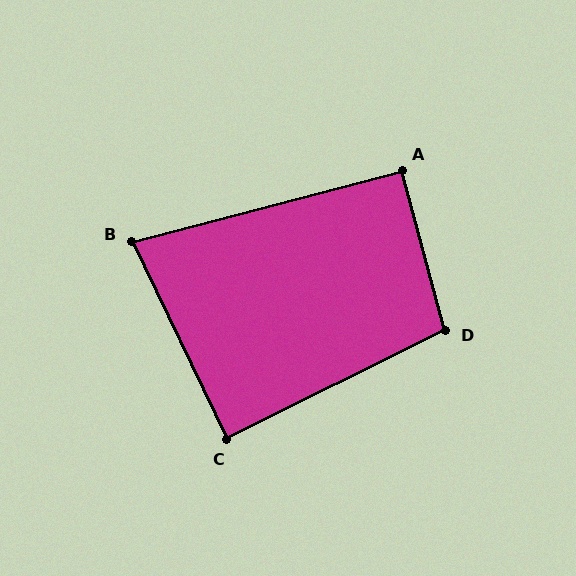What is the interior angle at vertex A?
Approximately 91 degrees (approximately right).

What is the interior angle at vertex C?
Approximately 89 degrees (approximately right).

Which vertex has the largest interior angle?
D, at approximately 101 degrees.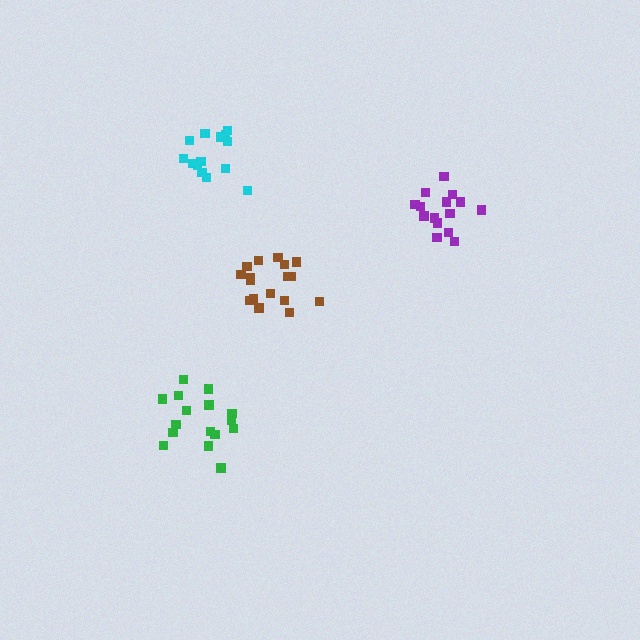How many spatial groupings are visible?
There are 4 spatial groupings.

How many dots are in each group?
Group 1: 15 dots, Group 2: 16 dots, Group 3: 14 dots, Group 4: 17 dots (62 total).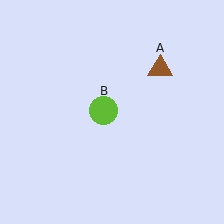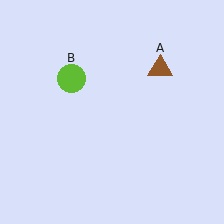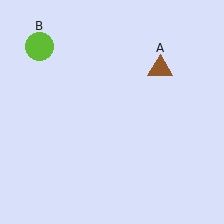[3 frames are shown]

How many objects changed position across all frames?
1 object changed position: lime circle (object B).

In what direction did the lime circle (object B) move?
The lime circle (object B) moved up and to the left.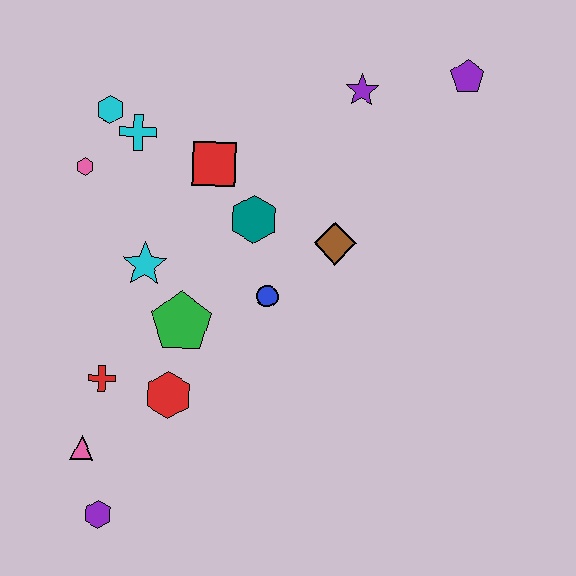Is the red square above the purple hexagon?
Yes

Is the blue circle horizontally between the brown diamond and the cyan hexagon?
Yes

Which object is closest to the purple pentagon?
The purple star is closest to the purple pentagon.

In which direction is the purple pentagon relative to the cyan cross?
The purple pentagon is to the right of the cyan cross.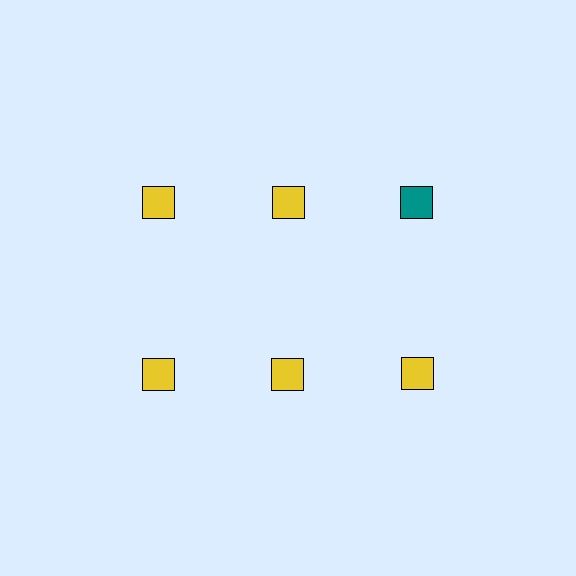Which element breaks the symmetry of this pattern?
The teal square in the top row, center column breaks the symmetry. All other shapes are yellow squares.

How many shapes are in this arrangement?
There are 6 shapes arranged in a grid pattern.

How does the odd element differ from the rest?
It has a different color: teal instead of yellow.